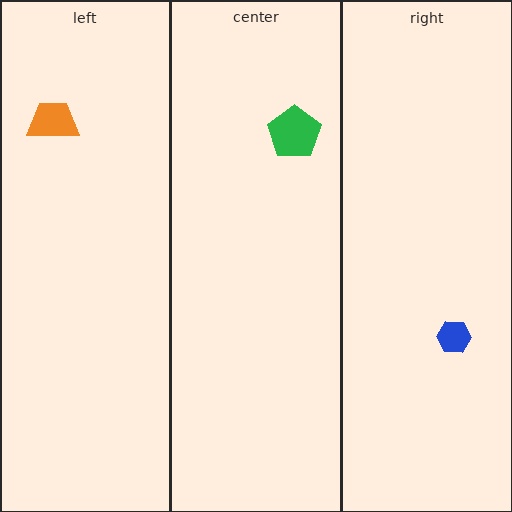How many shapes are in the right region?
1.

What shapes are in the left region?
The orange trapezoid.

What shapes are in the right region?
The blue hexagon.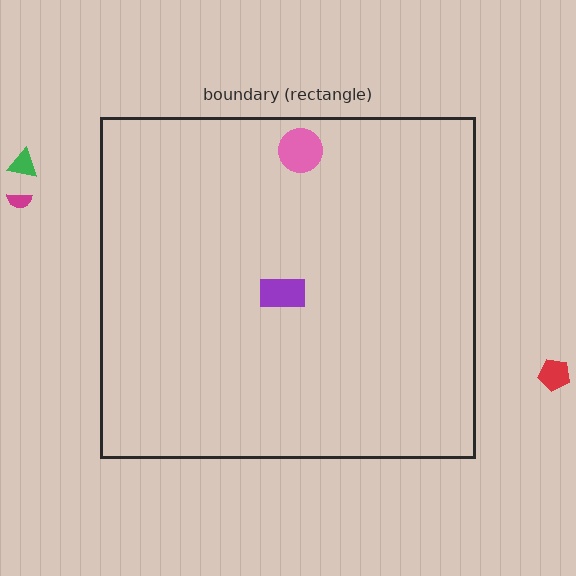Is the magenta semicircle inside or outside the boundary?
Outside.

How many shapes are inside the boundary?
2 inside, 3 outside.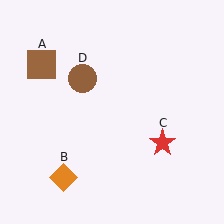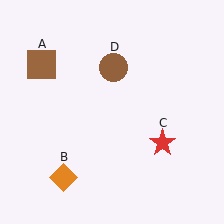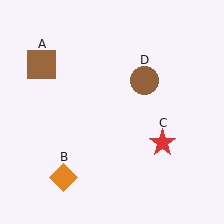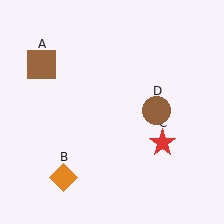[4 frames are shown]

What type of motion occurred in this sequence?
The brown circle (object D) rotated clockwise around the center of the scene.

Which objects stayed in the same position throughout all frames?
Brown square (object A) and orange diamond (object B) and red star (object C) remained stationary.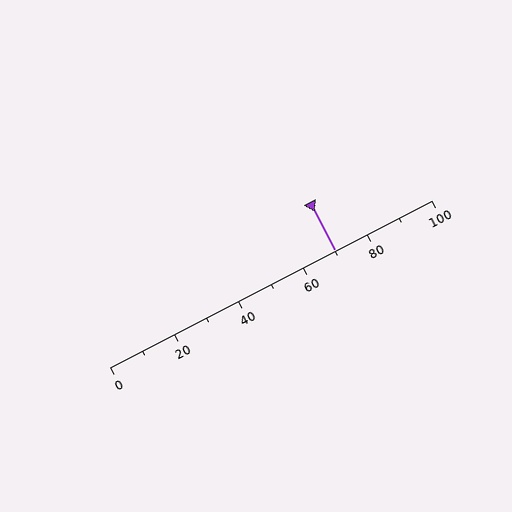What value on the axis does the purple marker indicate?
The marker indicates approximately 70.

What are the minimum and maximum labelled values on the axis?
The axis runs from 0 to 100.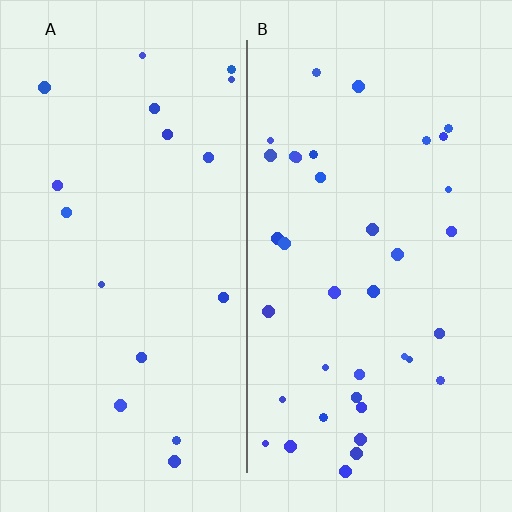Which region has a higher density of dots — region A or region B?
B (the right).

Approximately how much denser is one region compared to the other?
Approximately 2.1× — region B over region A.